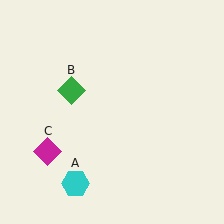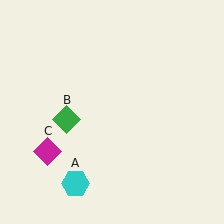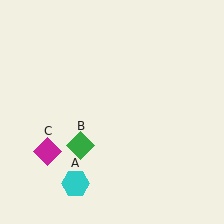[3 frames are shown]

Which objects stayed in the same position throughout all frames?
Cyan hexagon (object A) and magenta diamond (object C) remained stationary.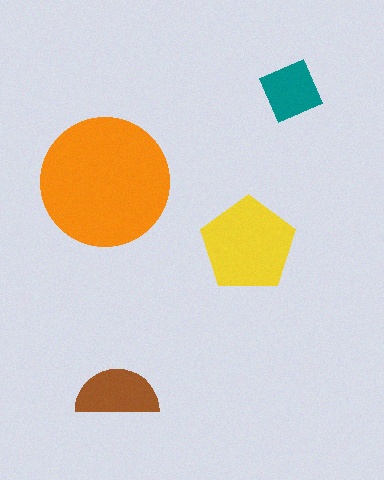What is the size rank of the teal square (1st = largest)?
4th.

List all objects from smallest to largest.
The teal square, the brown semicircle, the yellow pentagon, the orange circle.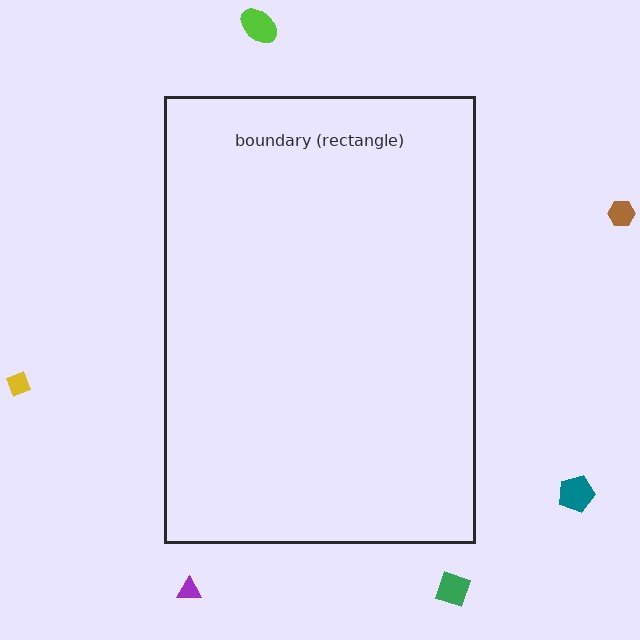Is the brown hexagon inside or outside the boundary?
Outside.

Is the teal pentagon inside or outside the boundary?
Outside.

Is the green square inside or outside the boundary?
Outside.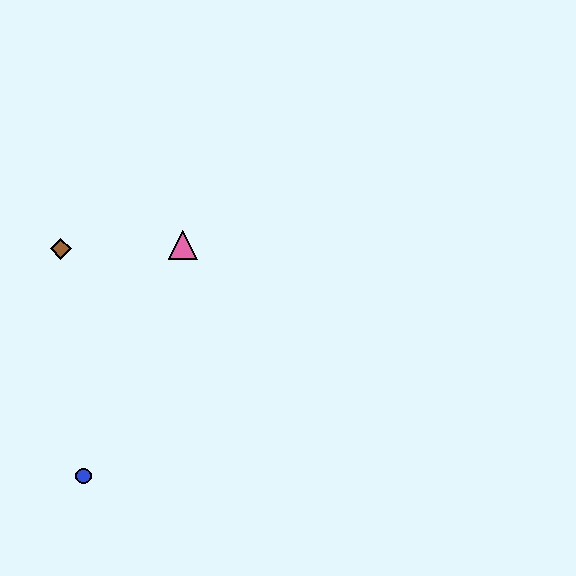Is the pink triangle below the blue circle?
No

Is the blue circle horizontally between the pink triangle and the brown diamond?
Yes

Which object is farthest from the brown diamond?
The blue circle is farthest from the brown diamond.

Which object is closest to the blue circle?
The brown diamond is closest to the blue circle.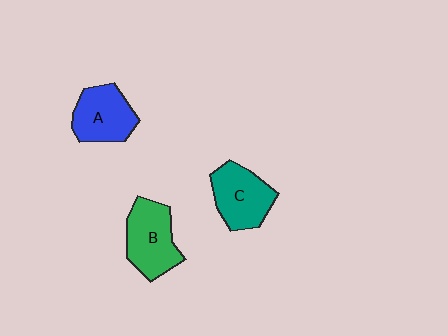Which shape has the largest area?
Shape B (green).